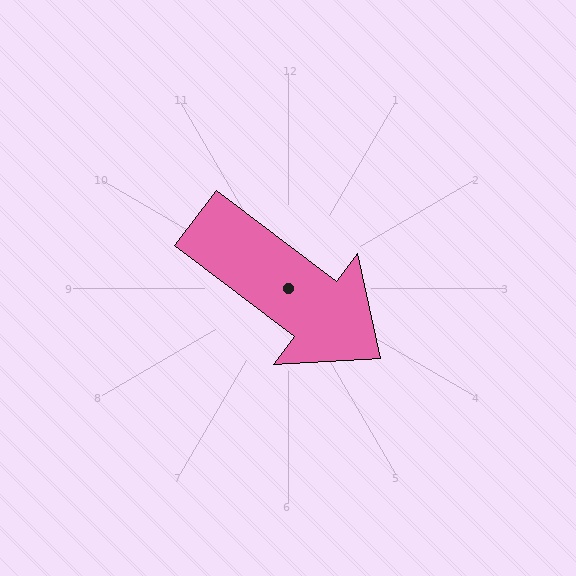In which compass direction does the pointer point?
Southeast.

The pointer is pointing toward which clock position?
Roughly 4 o'clock.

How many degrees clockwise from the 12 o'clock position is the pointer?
Approximately 127 degrees.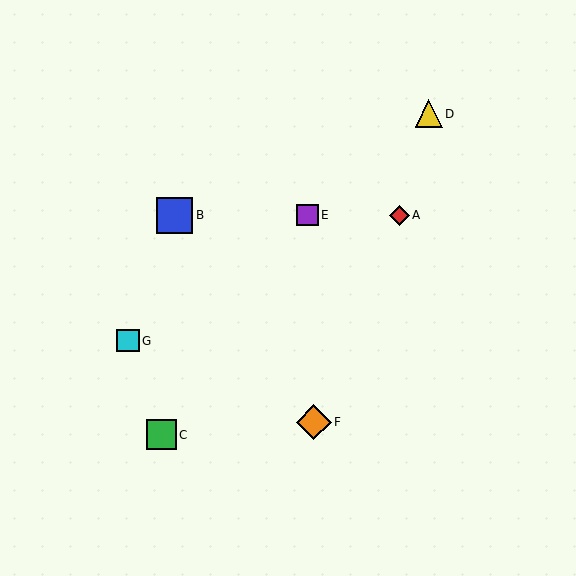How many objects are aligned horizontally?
3 objects (A, B, E) are aligned horizontally.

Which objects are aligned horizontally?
Objects A, B, E are aligned horizontally.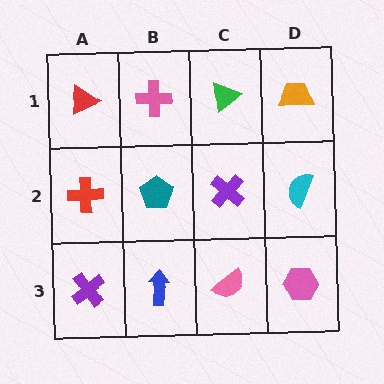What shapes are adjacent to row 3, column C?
A purple cross (row 2, column C), a blue arrow (row 3, column B), a pink hexagon (row 3, column D).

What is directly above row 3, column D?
A cyan semicircle.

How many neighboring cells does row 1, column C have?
3.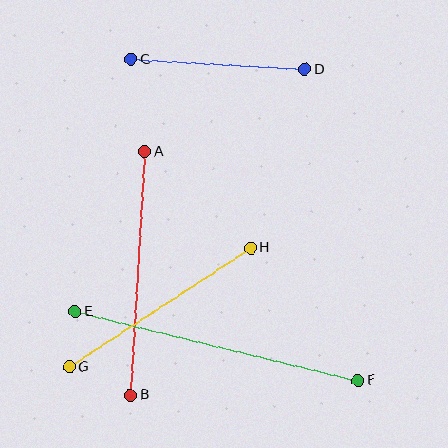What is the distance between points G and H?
The distance is approximately 217 pixels.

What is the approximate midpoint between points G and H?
The midpoint is at approximately (160, 308) pixels.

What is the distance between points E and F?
The distance is approximately 291 pixels.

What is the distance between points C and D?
The distance is approximately 174 pixels.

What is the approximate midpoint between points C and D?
The midpoint is at approximately (218, 64) pixels.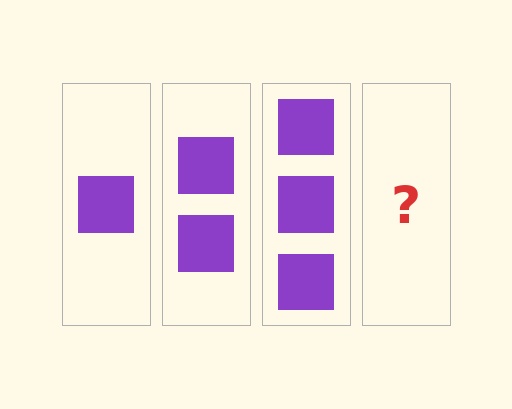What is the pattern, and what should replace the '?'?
The pattern is that each step adds one more square. The '?' should be 4 squares.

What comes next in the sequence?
The next element should be 4 squares.